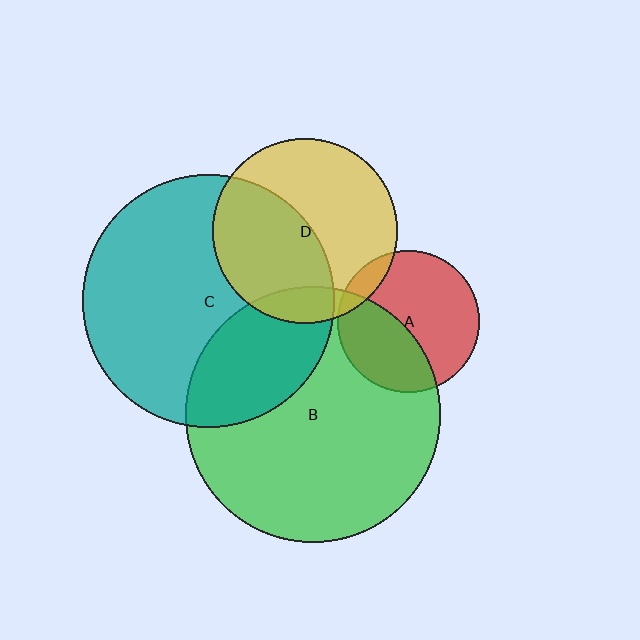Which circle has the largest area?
Circle B (green).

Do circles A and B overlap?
Yes.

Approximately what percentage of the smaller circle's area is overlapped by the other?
Approximately 40%.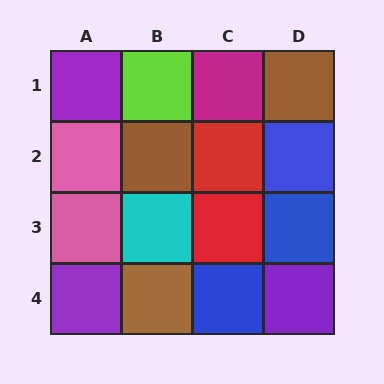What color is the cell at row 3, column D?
Blue.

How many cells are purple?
3 cells are purple.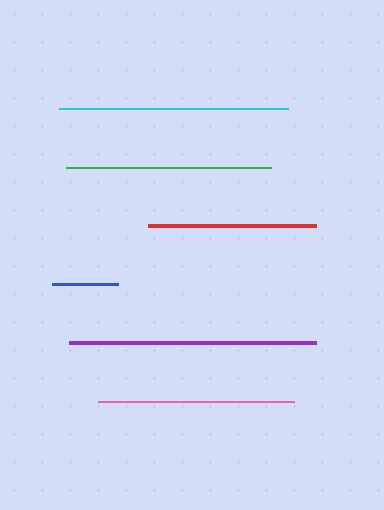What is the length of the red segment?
The red segment is approximately 168 pixels long.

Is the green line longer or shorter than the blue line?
The green line is longer than the blue line.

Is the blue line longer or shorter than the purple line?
The purple line is longer than the blue line.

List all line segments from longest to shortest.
From longest to shortest: purple, cyan, green, pink, red, blue.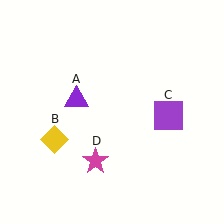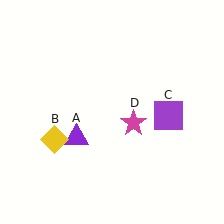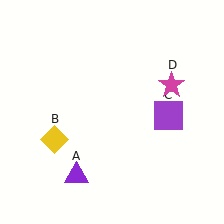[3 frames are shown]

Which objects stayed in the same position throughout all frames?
Yellow diamond (object B) and purple square (object C) remained stationary.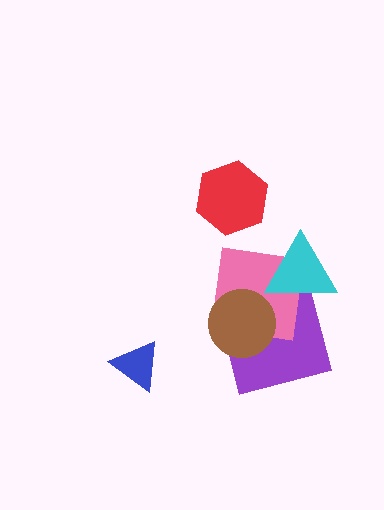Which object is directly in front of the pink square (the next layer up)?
The cyan triangle is directly in front of the pink square.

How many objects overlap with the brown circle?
2 objects overlap with the brown circle.